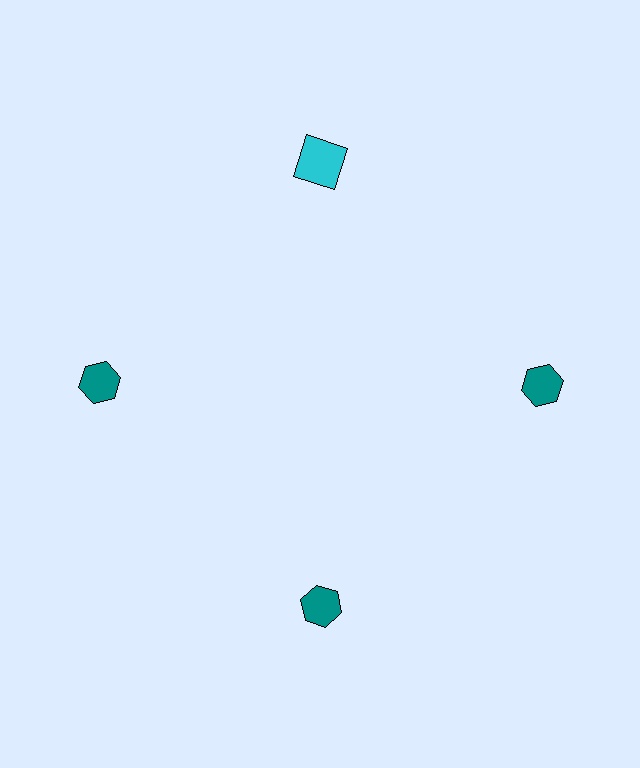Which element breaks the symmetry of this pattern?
The cyan square at roughly the 12 o'clock position breaks the symmetry. All other shapes are teal hexagons.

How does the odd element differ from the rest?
It differs in both color (cyan instead of teal) and shape (square instead of hexagon).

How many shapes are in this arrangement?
There are 4 shapes arranged in a ring pattern.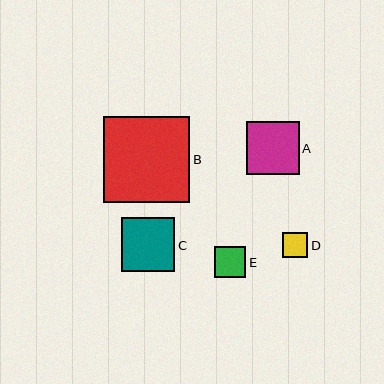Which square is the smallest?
Square D is the smallest with a size of approximately 25 pixels.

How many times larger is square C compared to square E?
Square C is approximately 1.7 times the size of square E.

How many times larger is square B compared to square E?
Square B is approximately 2.7 times the size of square E.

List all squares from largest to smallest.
From largest to smallest: B, C, A, E, D.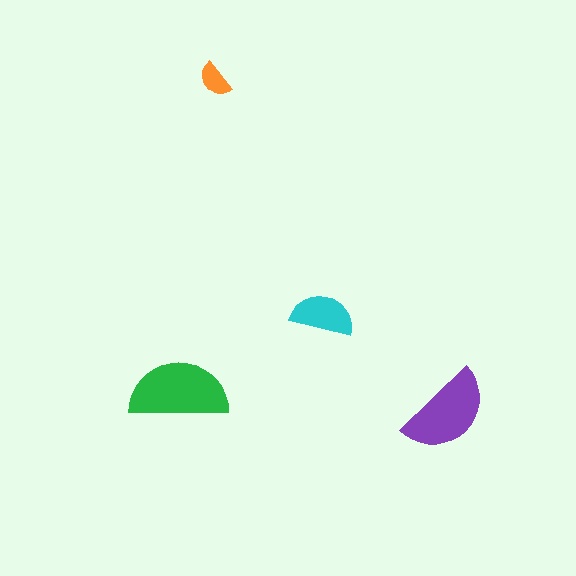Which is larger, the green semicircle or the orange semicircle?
The green one.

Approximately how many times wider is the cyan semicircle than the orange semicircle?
About 1.5 times wider.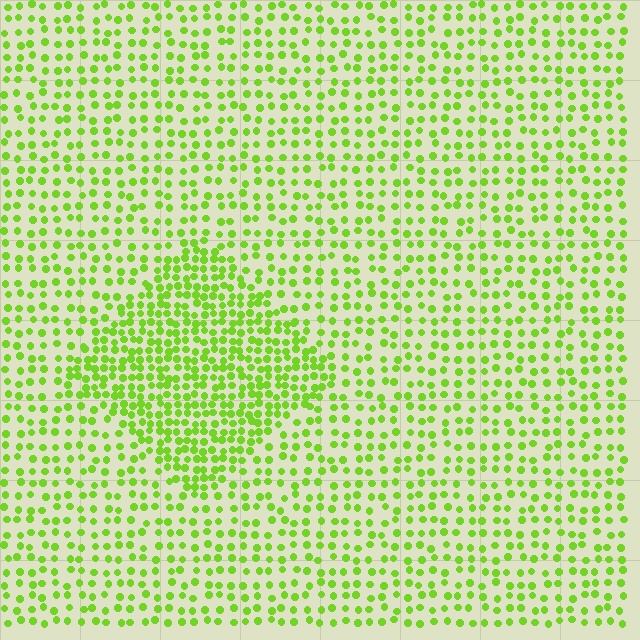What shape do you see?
I see a diamond.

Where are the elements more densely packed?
The elements are more densely packed inside the diamond boundary.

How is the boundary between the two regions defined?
The boundary is defined by a change in element density (approximately 1.9x ratio). All elements are the same color, size, and shape.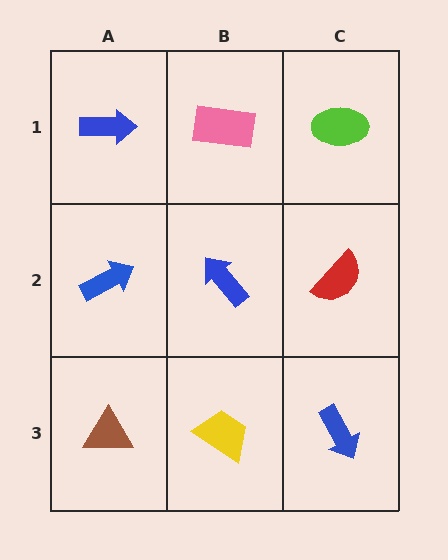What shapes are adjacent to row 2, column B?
A pink rectangle (row 1, column B), a yellow trapezoid (row 3, column B), a blue arrow (row 2, column A), a red semicircle (row 2, column C).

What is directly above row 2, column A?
A blue arrow.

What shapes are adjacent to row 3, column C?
A red semicircle (row 2, column C), a yellow trapezoid (row 3, column B).